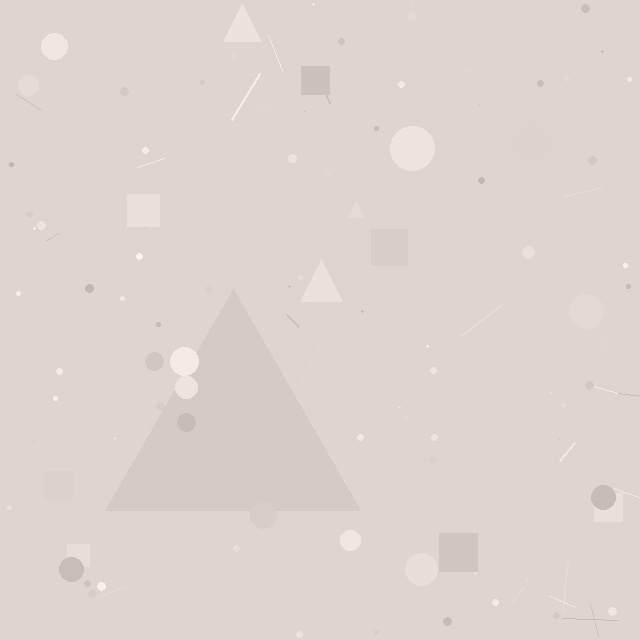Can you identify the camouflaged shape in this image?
The camouflaged shape is a triangle.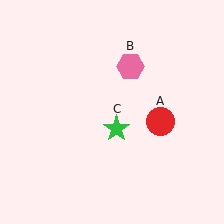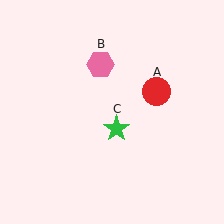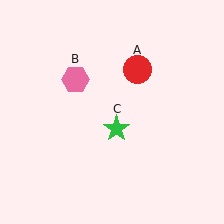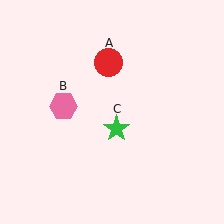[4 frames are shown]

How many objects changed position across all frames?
2 objects changed position: red circle (object A), pink hexagon (object B).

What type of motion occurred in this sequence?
The red circle (object A), pink hexagon (object B) rotated counterclockwise around the center of the scene.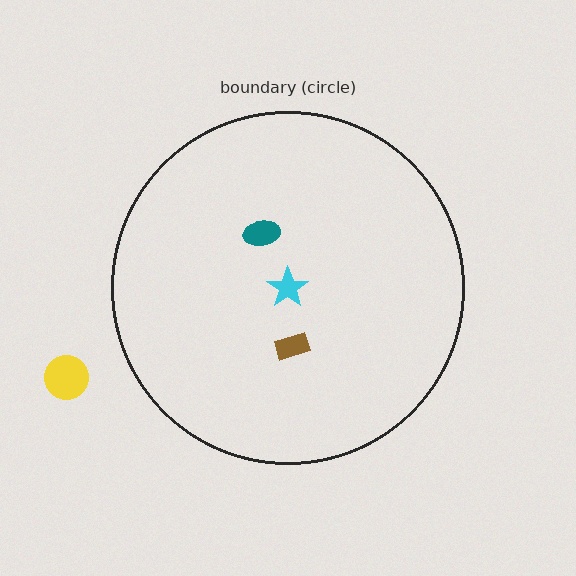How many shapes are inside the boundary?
3 inside, 1 outside.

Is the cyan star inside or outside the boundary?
Inside.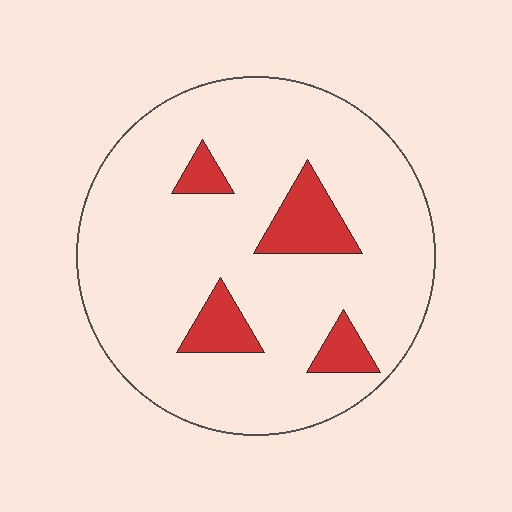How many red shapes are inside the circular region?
4.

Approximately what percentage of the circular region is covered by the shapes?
Approximately 15%.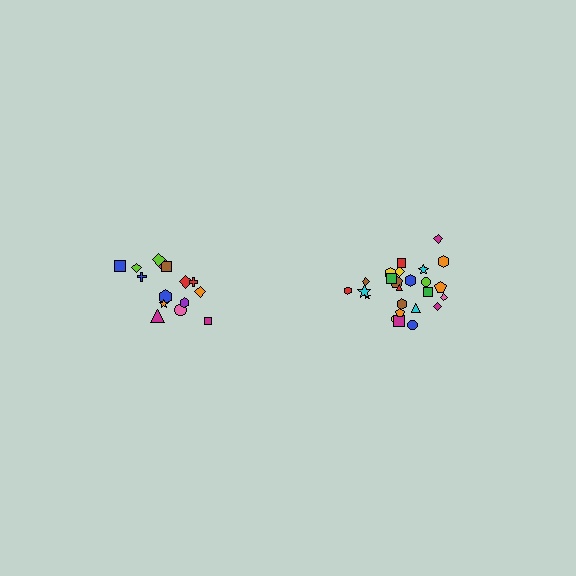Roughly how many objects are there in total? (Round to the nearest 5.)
Roughly 40 objects in total.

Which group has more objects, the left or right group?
The right group.